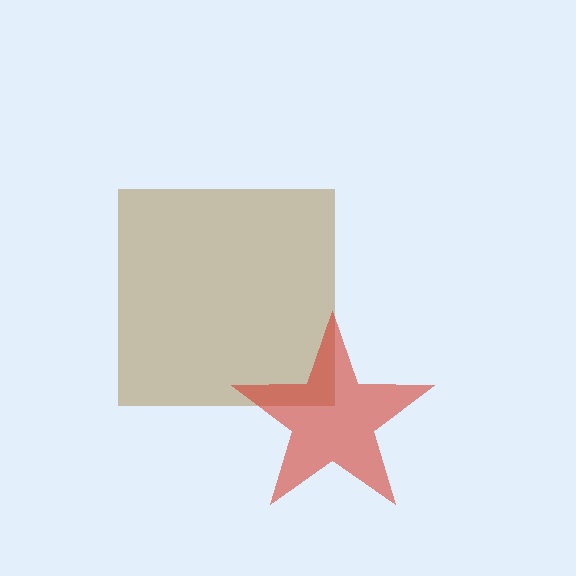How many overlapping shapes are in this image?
There are 2 overlapping shapes in the image.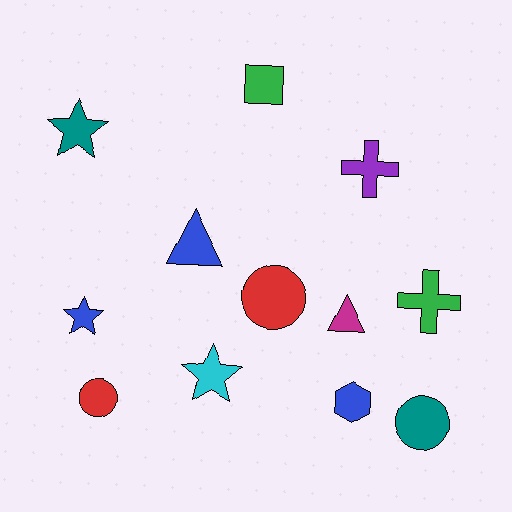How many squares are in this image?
There is 1 square.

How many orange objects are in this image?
There are no orange objects.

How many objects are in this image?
There are 12 objects.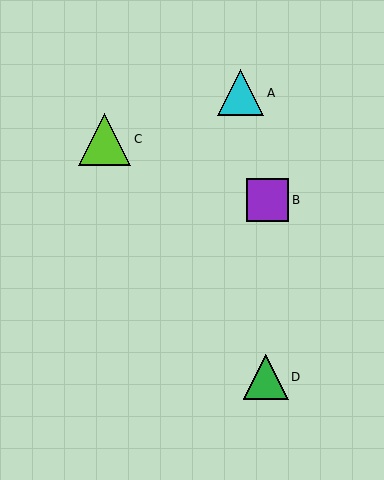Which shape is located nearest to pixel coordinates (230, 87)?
The cyan triangle (labeled A) at (241, 93) is nearest to that location.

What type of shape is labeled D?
Shape D is a green triangle.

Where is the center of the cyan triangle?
The center of the cyan triangle is at (241, 93).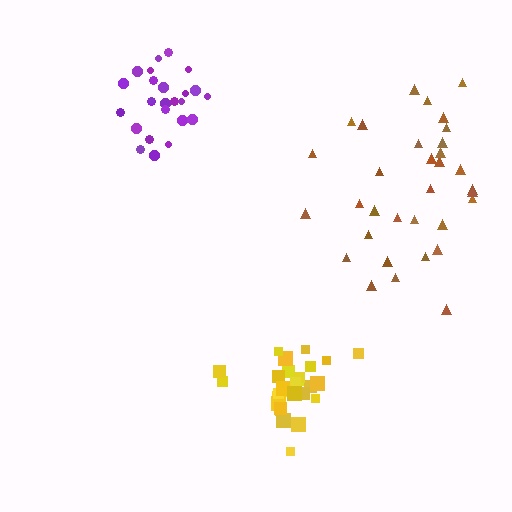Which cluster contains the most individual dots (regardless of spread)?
Brown (33).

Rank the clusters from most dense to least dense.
yellow, purple, brown.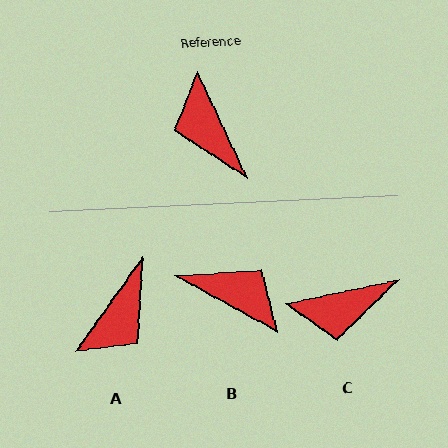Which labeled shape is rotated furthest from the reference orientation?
B, about 144 degrees away.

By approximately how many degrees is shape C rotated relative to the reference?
Approximately 77 degrees counter-clockwise.